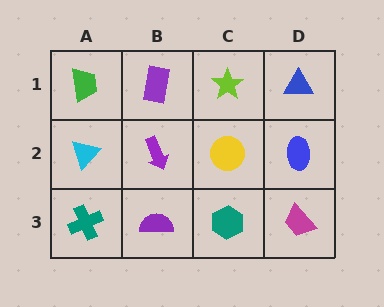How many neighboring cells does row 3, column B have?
3.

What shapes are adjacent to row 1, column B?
A purple arrow (row 2, column B), a green trapezoid (row 1, column A), a lime star (row 1, column C).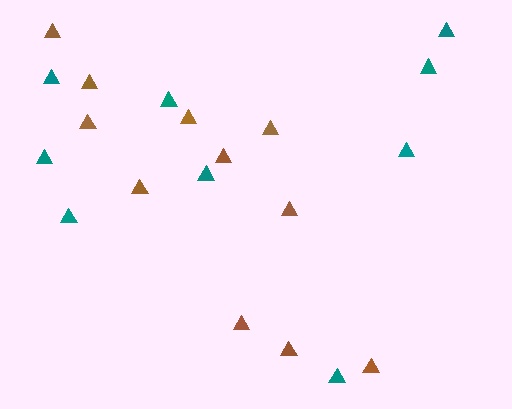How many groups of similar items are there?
There are 2 groups: one group of teal triangles (9) and one group of brown triangles (11).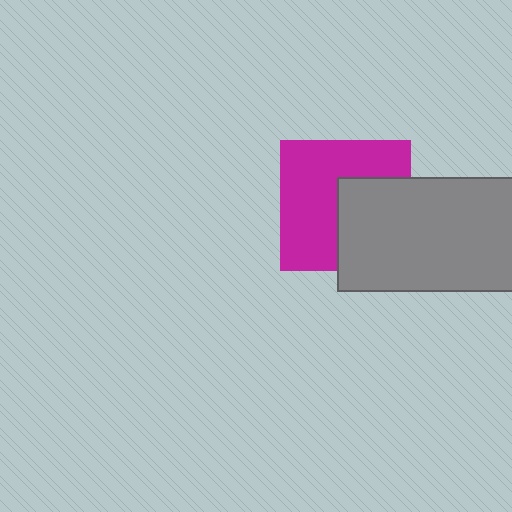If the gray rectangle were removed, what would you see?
You would see the complete magenta square.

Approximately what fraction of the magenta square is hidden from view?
Roughly 40% of the magenta square is hidden behind the gray rectangle.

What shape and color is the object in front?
The object in front is a gray rectangle.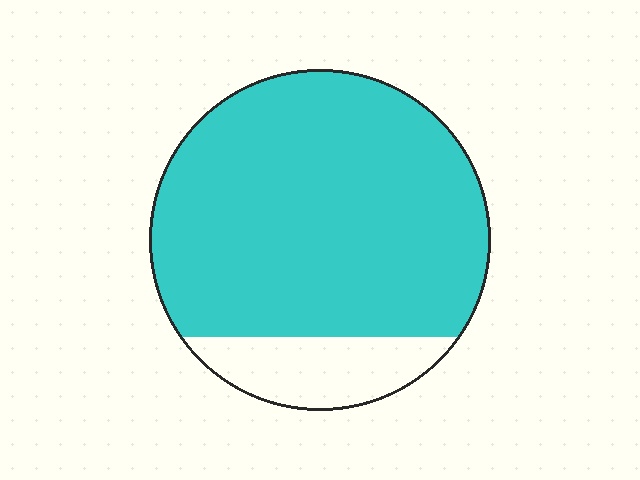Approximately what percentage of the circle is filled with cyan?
Approximately 85%.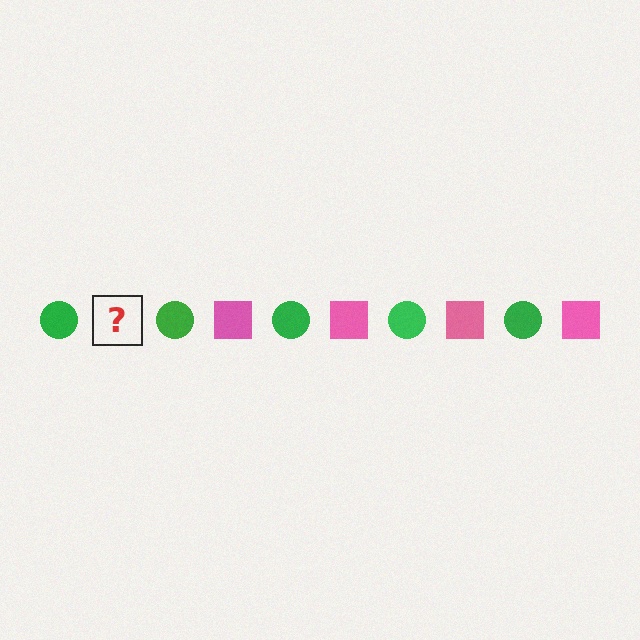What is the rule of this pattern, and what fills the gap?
The rule is that the pattern alternates between green circle and pink square. The gap should be filled with a pink square.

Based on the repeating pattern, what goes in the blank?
The blank should be a pink square.